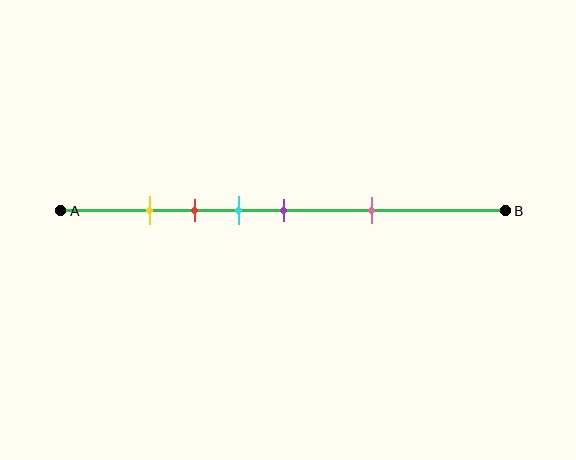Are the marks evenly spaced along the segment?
No, the marks are not evenly spaced.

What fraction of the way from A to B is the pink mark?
The pink mark is approximately 70% (0.7) of the way from A to B.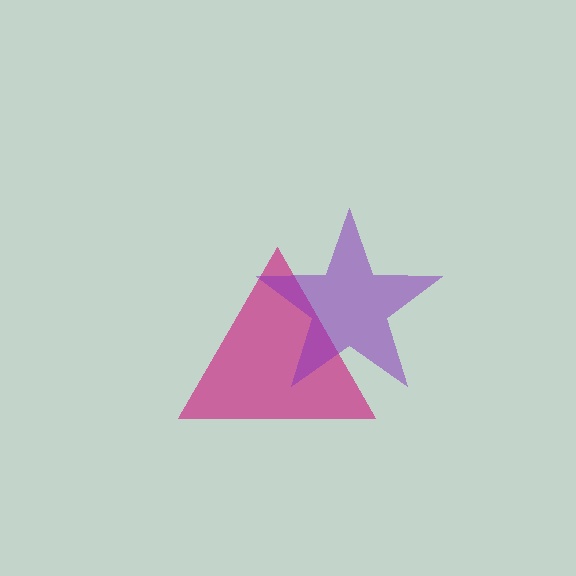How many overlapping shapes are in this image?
There are 2 overlapping shapes in the image.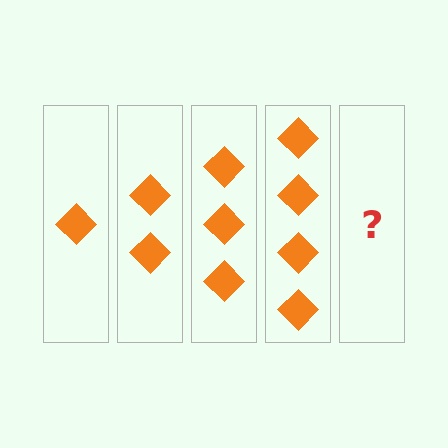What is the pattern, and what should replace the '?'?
The pattern is that each step adds one more diamond. The '?' should be 5 diamonds.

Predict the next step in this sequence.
The next step is 5 diamonds.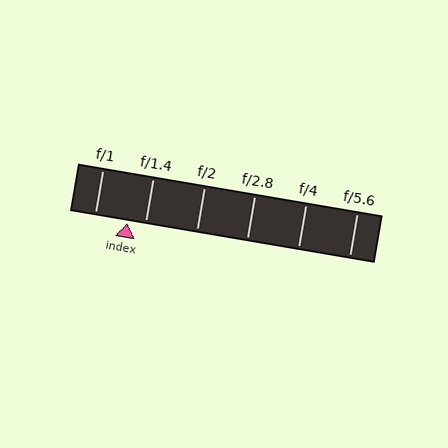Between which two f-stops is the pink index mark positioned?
The index mark is between f/1 and f/1.4.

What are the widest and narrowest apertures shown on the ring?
The widest aperture shown is f/1 and the narrowest is f/5.6.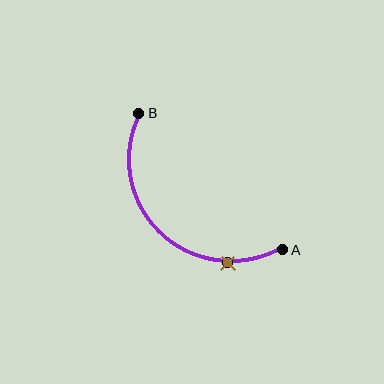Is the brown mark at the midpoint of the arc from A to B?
No. The brown mark lies on the arc but is closer to endpoint A. The arc midpoint would be at the point on the curve equidistant along the arc from both A and B.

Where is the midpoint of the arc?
The arc midpoint is the point on the curve farthest from the straight line joining A and B. It sits below and to the left of that line.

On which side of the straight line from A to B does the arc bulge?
The arc bulges below and to the left of the straight line connecting A and B.